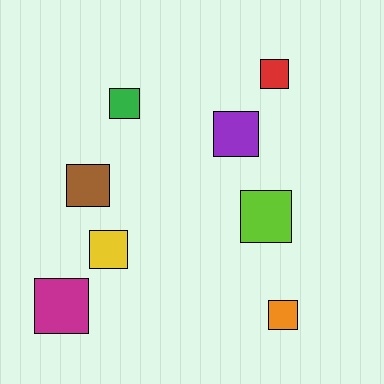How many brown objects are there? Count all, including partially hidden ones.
There is 1 brown object.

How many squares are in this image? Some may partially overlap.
There are 8 squares.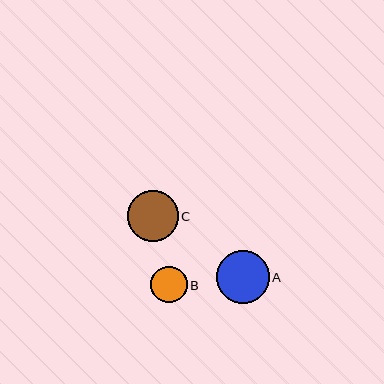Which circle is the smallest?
Circle B is the smallest with a size of approximately 36 pixels.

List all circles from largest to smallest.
From largest to smallest: A, C, B.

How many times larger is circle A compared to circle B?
Circle A is approximately 1.5 times the size of circle B.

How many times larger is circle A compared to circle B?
Circle A is approximately 1.5 times the size of circle B.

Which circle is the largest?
Circle A is the largest with a size of approximately 53 pixels.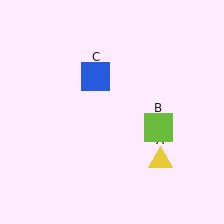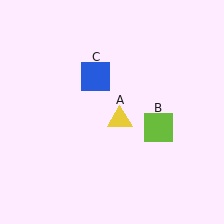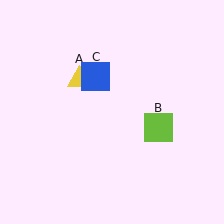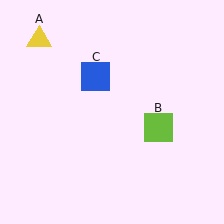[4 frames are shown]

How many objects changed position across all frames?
1 object changed position: yellow triangle (object A).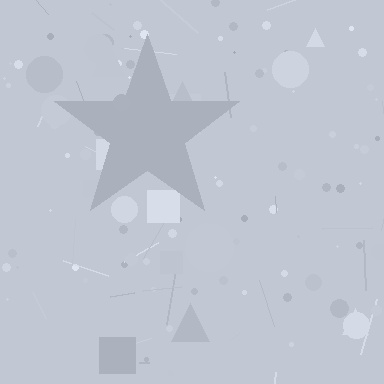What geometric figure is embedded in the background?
A star is embedded in the background.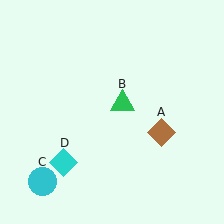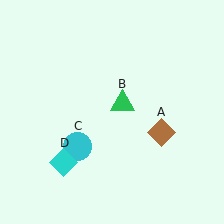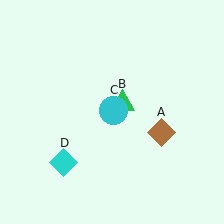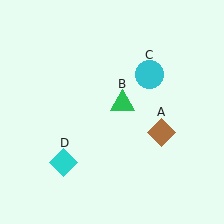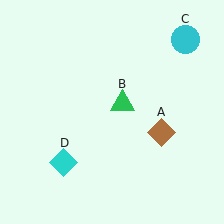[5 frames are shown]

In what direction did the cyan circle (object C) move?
The cyan circle (object C) moved up and to the right.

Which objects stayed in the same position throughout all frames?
Brown diamond (object A) and green triangle (object B) and cyan diamond (object D) remained stationary.